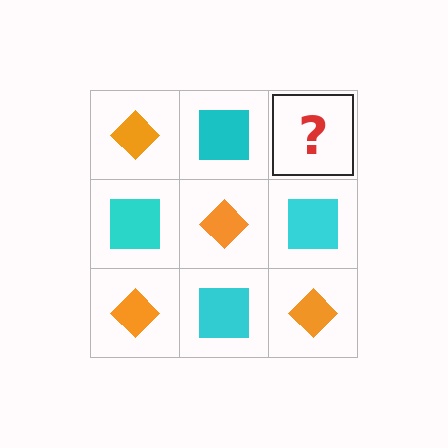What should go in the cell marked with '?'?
The missing cell should contain an orange diamond.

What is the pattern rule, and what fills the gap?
The rule is that it alternates orange diamond and cyan square in a checkerboard pattern. The gap should be filled with an orange diamond.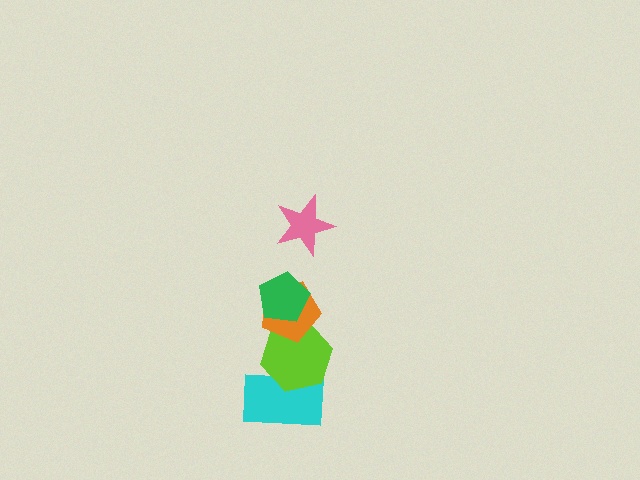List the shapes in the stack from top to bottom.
From top to bottom: the pink star, the green pentagon, the orange pentagon, the lime hexagon, the cyan rectangle.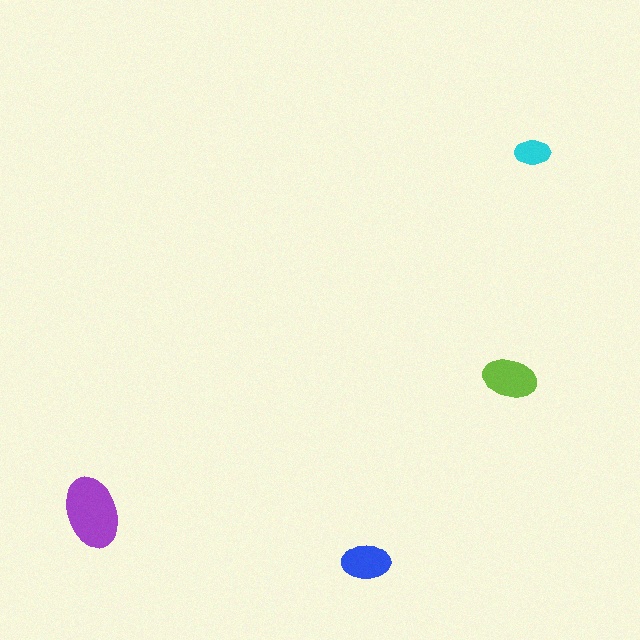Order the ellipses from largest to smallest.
the purple one, the lime one, the blue one, the cyan one.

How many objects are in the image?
There are 4 objects in the image.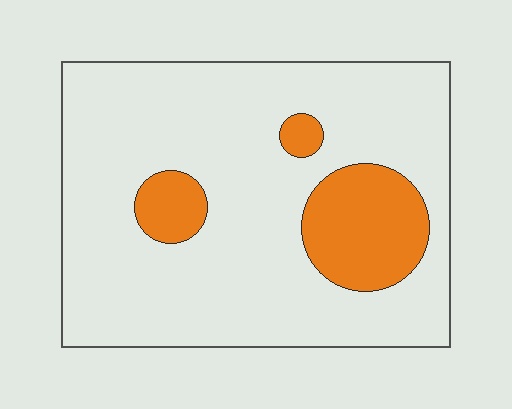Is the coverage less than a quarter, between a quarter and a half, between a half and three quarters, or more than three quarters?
Less than a quarter.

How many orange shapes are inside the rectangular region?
3.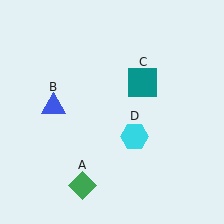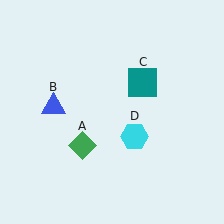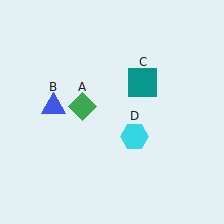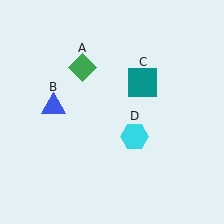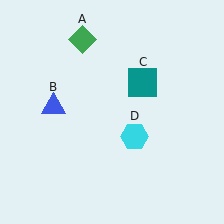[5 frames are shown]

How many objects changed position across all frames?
1 object changed position: green diamond (object A).